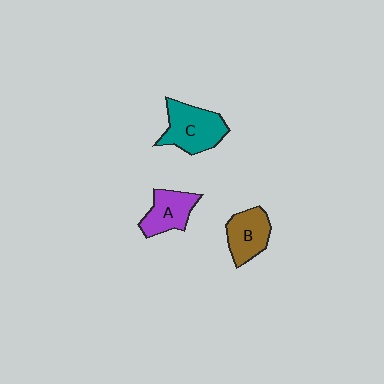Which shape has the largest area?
Shape C (teal).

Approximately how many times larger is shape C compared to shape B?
Approximately 1.3 times.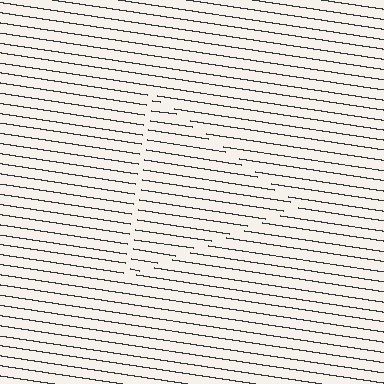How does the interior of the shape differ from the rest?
The interior of the shape contains the same grating, shifted by half a period — the contour is defined by the phase discontinuity where line-ends from the inner and outer gratings abut.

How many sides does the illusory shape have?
3 sides — the line-ends trace a triangle.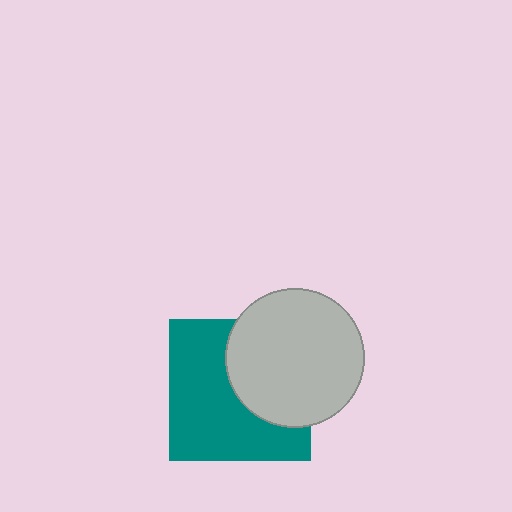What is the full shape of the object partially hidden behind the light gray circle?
The partially hidden object is a teal square.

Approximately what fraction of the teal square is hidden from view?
Roughly 40% of the teal square is hidden behind the light gray circle.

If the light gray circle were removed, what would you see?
You would see the complete teal square.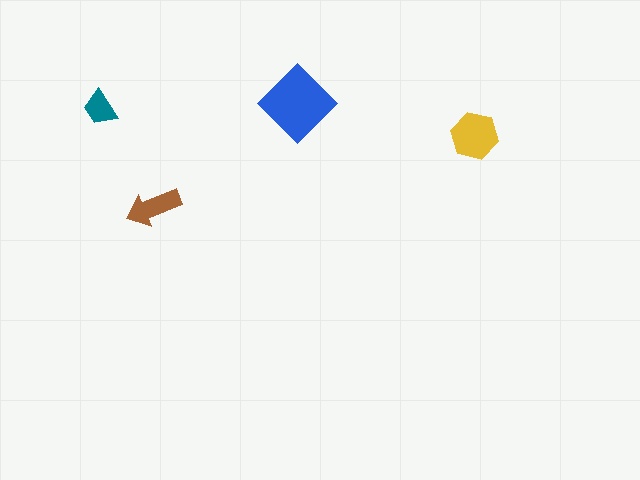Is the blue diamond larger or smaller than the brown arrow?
Larger.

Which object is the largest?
The blue diamond.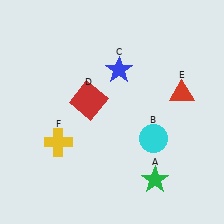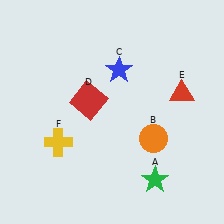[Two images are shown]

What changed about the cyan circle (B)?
In Image 1, B is cyan. In Image 2, it changed to orange.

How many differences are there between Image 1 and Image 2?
There is 1 difference between the two images.